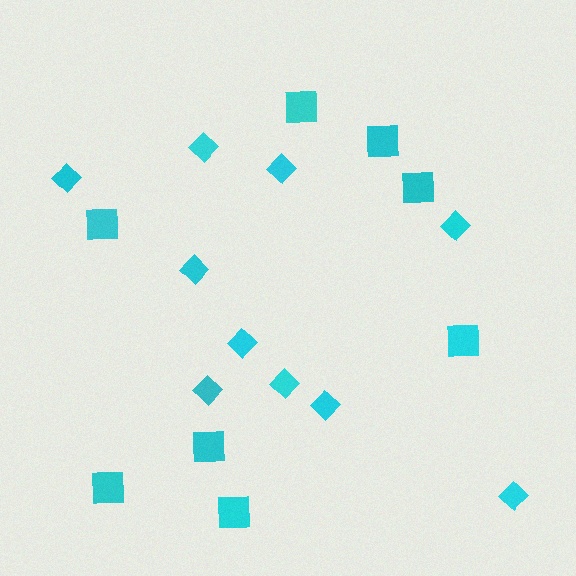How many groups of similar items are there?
There are 2 groups: one group of diamonds (10) and one group of squares (8).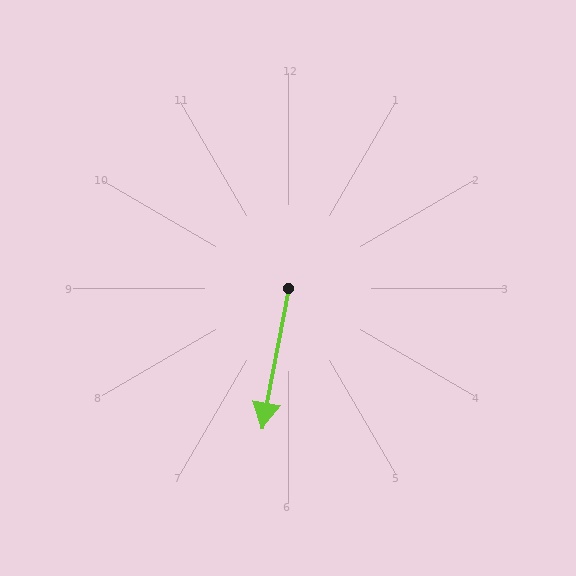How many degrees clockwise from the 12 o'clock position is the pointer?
Approximately 191 degrees.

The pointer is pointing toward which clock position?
Roughly 6 o'clock.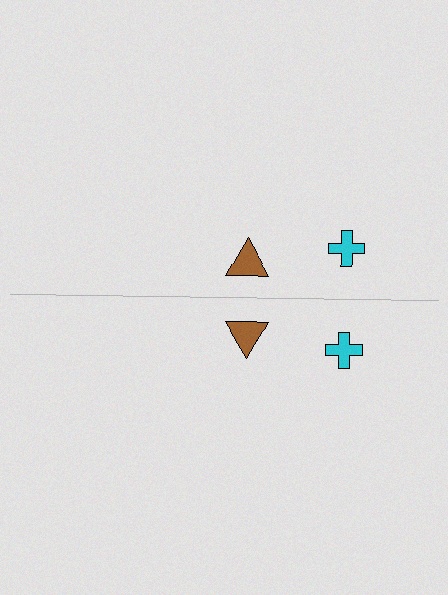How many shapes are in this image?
There are 4 shapes in this image.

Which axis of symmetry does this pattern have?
The pattern has a horizontal axis of symmetry running through the center of the image.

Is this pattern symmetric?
Yes, this pattern has bilateral (reflection) symmetry.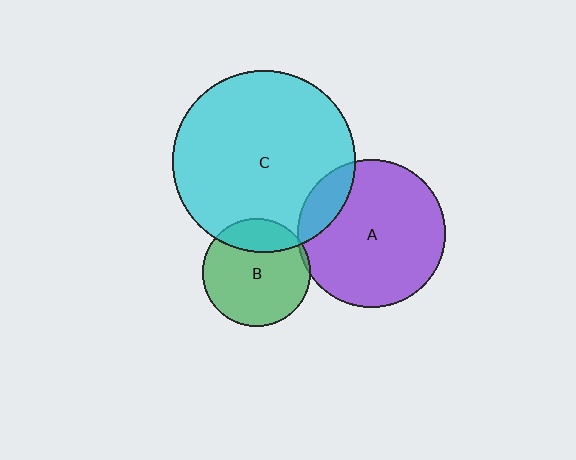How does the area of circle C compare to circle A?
Approximately 1.5 times.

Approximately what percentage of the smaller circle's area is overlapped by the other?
Approximately 5%.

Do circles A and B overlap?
Yes.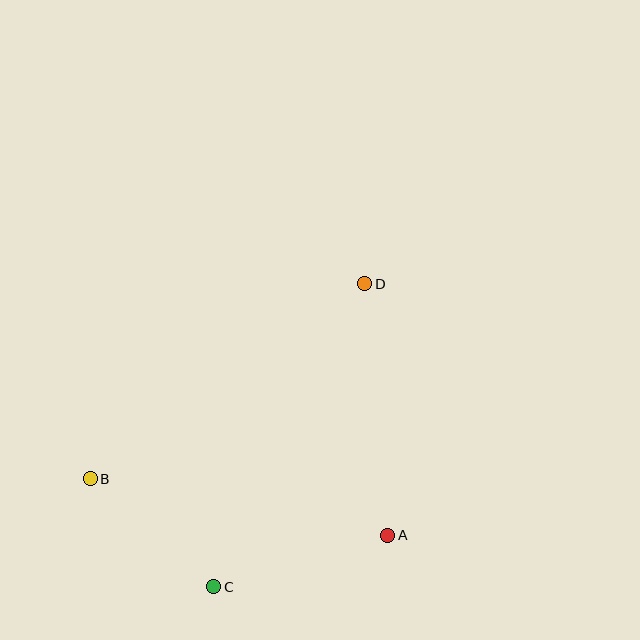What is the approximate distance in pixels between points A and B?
The distance between A and B is approximately 303 pixels.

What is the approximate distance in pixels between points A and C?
The distance between A and C is approximately 181 pixels.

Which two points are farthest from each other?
Points C and D are farthest from each other.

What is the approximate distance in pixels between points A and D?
The distance between A and D is approximately 253 pixels.